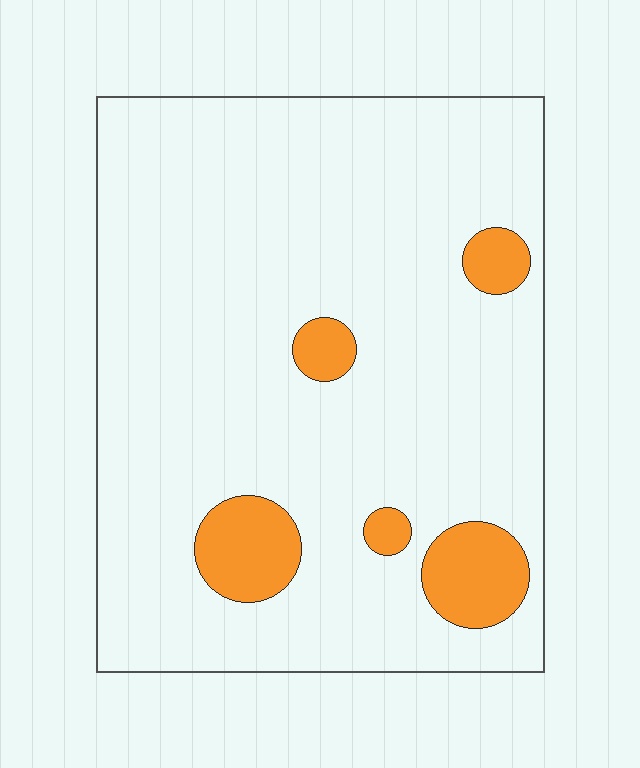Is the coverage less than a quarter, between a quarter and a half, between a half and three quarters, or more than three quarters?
Less than a quarter.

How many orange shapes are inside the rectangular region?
5.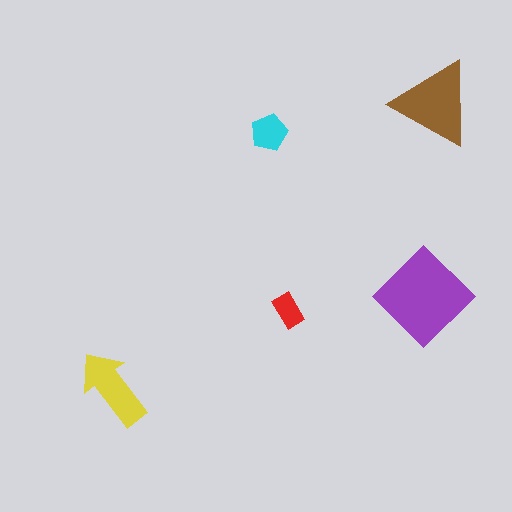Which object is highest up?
The brown triangle is topmost.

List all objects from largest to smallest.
The purple diamond, the brown triangle, the yellow arrow, the cyan pentagon, the red rectangle.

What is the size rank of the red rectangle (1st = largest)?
5th.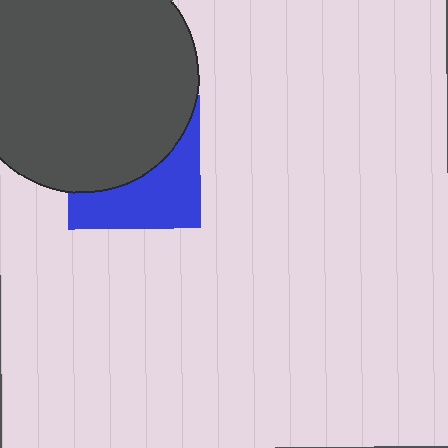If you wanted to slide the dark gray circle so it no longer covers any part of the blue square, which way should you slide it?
Slide it up — that is the most direct way to separate the two shapes.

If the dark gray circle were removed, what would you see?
You would see the complete blue square.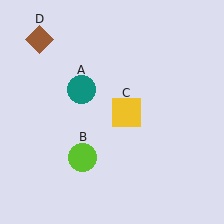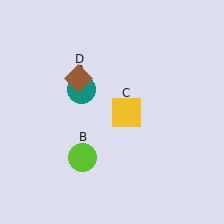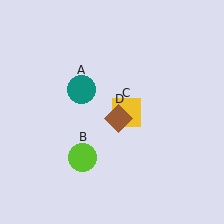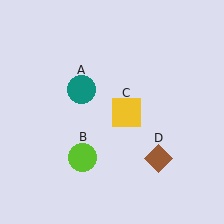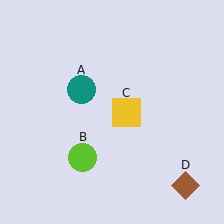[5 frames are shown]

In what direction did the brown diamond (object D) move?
The brown diamond (object D) moved down and to the right.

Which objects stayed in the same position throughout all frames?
Teal circle (object A) and lime circle (object B) and yellow square (object C) remained stationary.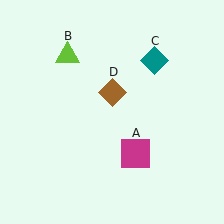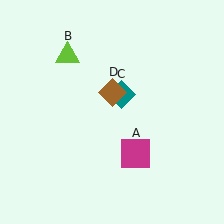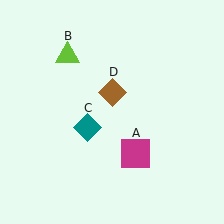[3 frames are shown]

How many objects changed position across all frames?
1 object changed position: teal diamond (object C).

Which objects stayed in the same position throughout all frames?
Magenta square (object A) and lime triangle (object B) and brown diamond (object D) remained stationary.